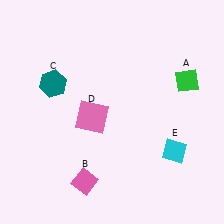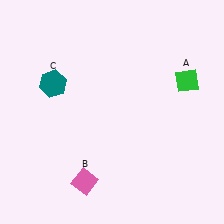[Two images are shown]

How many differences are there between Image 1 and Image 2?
There are 2 differences between the two images.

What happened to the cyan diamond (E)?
The cyan diamond (E) was removed in Image 2. It was in the bottom-right area of Image 1.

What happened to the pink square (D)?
The pink square (D) was removed in Image 2. It was in the bottom-left area of Image 1.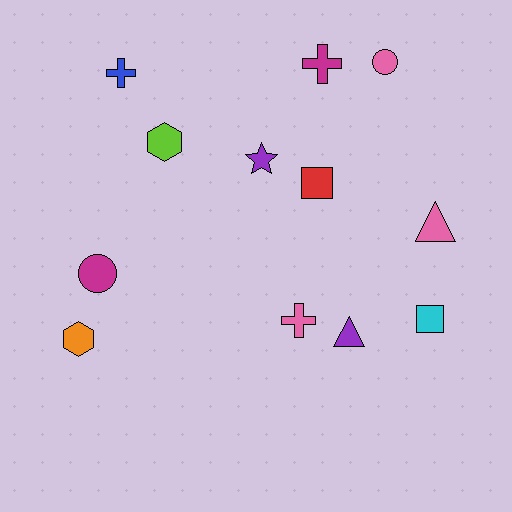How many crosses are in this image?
There are 3 crosses.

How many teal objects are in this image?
There are no teal objects.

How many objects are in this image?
There are 12 objects.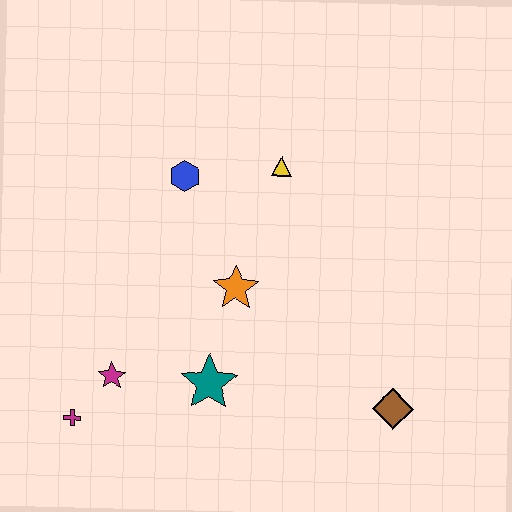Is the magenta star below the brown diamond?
No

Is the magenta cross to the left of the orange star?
Yes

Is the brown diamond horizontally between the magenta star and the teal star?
No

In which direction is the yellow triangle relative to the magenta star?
The yellow triangle is above the magenta star.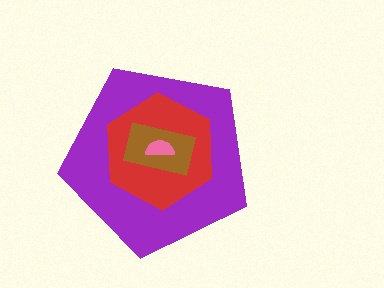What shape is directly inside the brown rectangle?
The pink semicircle.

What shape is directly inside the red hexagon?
The brown rectangle.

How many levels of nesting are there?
4.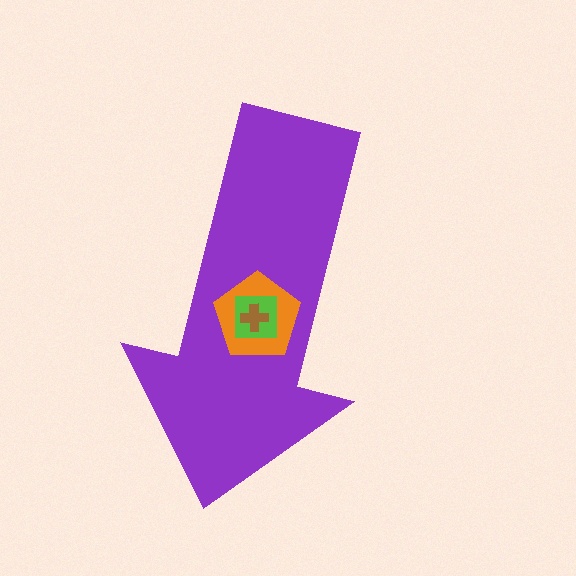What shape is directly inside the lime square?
The brown cross.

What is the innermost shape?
The brown cross.